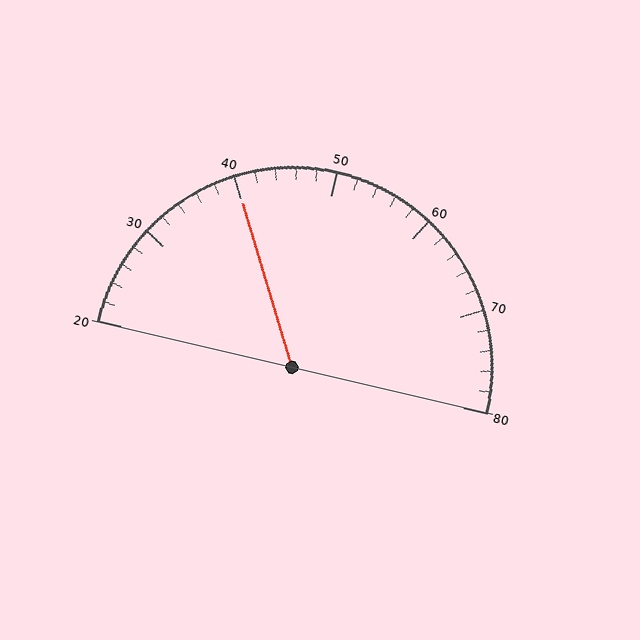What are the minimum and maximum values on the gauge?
The gauge ranges from 20 to 80.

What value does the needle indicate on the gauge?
The needle indicates approximately 40.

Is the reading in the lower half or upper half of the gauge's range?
The reading is in the lower half of the range (20 to 80).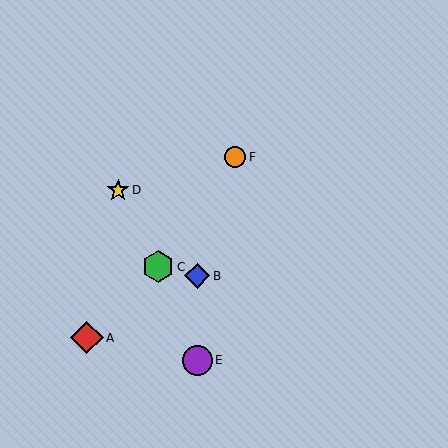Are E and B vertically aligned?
Yes, both are at x≈197.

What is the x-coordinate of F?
Object F is at x≈235.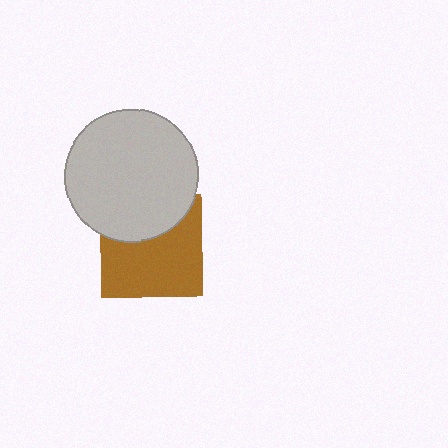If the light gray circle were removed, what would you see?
You would see the complete brown square.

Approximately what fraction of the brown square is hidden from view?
Roughly 36% of the brown square is hidden behind the light gray circle.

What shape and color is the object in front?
The object in front is a light gray circle.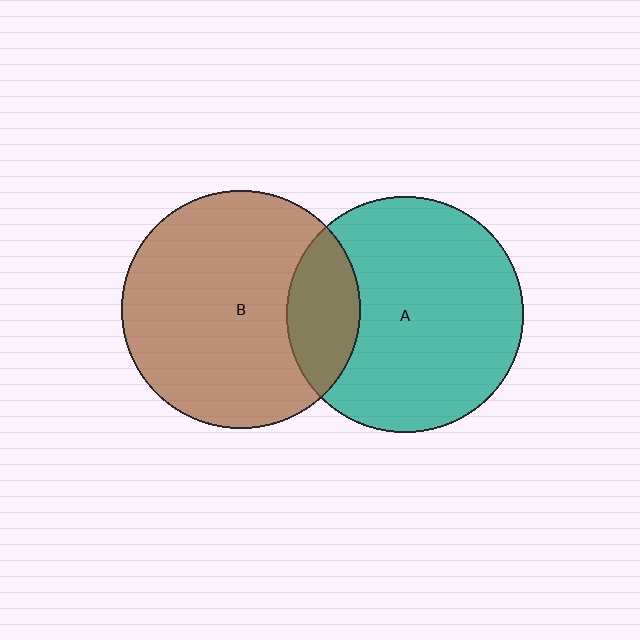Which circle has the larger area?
Circle B (brown).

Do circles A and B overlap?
Yes.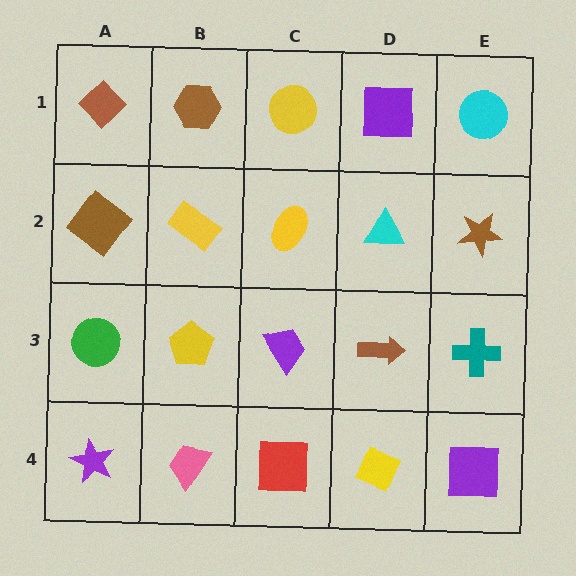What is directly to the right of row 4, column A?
A pink trapezoid.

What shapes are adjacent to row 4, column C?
A purple trapezoid (row 3, column C), a pink trapezoid (row 4, column B), a yellow diamond (row 4, column D).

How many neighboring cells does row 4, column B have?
3.